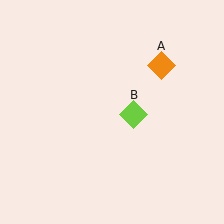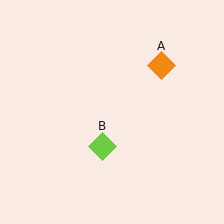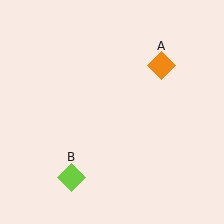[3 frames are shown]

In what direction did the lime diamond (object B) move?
The lime diamond (object B) moved down and to the left.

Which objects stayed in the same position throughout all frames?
Orange diamond (object A) remained stationary.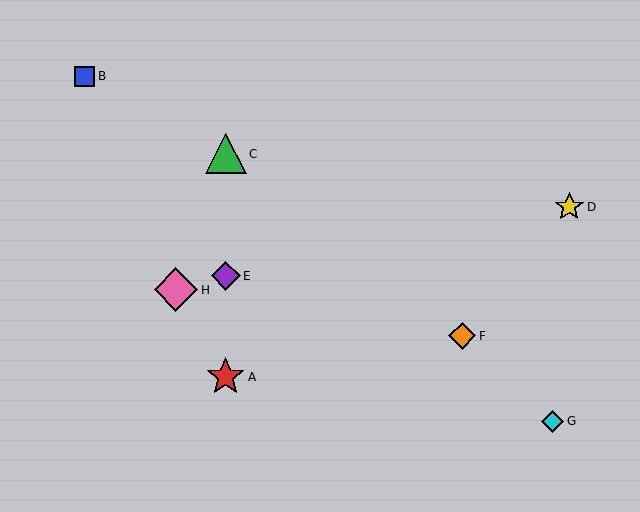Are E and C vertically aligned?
Yes, both are at x≈226.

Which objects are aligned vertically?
Objects A, C, E are aligned vertically.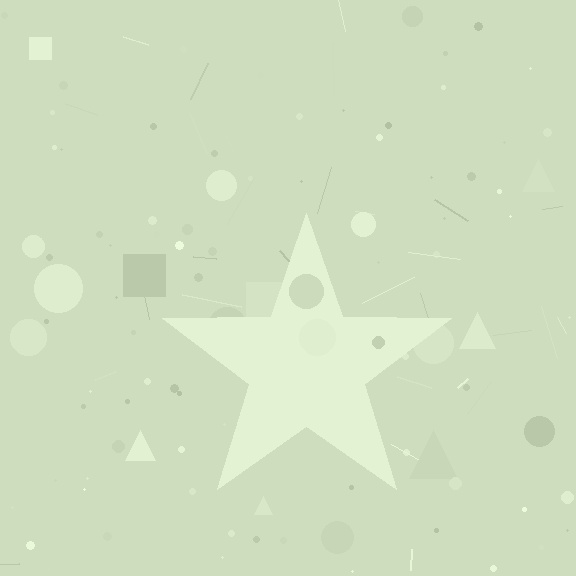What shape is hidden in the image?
A star is hidden in the image.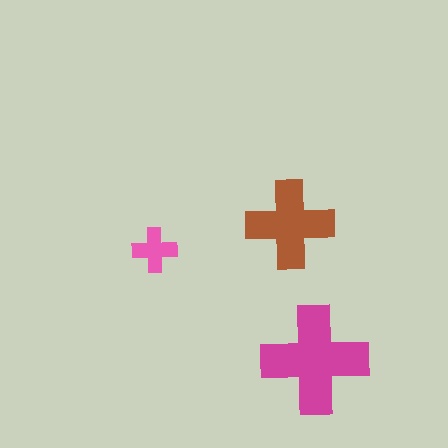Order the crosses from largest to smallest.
the magenta one, the brown one, the pink one.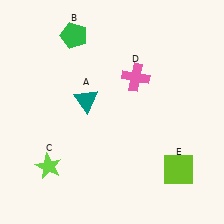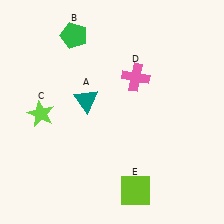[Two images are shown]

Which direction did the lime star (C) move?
The lime star (C) moved up.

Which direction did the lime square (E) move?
The lime square (E) moved left.